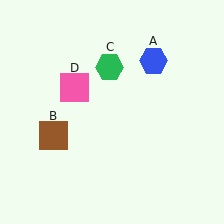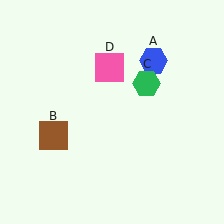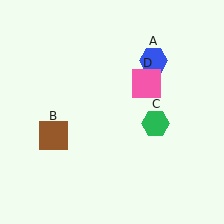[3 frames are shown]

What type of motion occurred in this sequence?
The green hexagon (object C), pink square (object D) rotated clockwise around the center of the scene.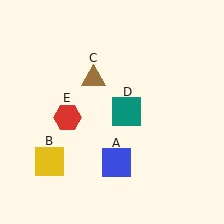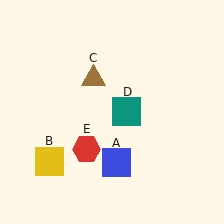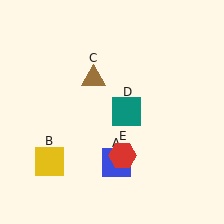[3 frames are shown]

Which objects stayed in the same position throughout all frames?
Blue square (object A) and yellow square (object B) and brown triangle (object C) and teal square (object D) remained stationary.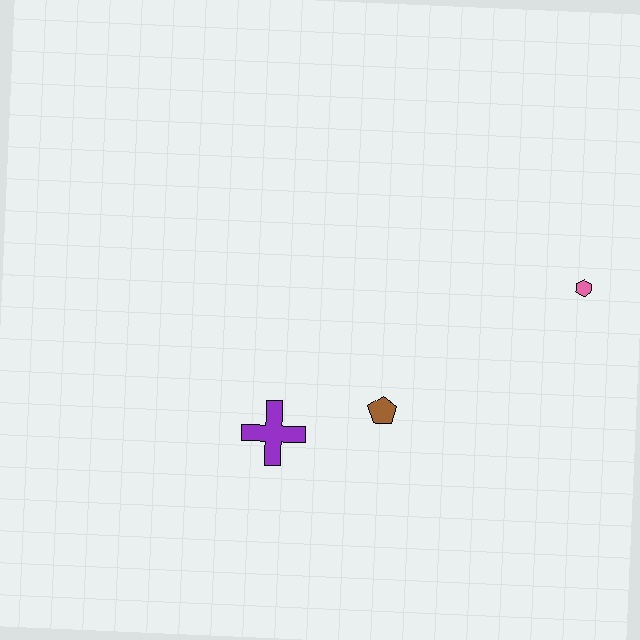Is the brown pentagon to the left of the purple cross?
No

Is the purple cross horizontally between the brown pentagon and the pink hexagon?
No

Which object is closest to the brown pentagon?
The purple cross is closest to the brown pentagon.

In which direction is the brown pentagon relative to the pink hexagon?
The brown pentagon is to the left of the pink hexagon.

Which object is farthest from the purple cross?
The pink hexagon is farthest from the purple cross.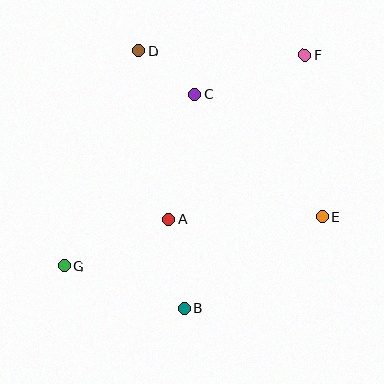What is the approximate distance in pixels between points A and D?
The distance between A and D is approximately 170 pixels.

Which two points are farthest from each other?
Points F and G are farthest from each other.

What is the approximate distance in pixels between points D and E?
The distance between D and E is approximately 247 pixels.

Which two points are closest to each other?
Points C and D are closest to each other.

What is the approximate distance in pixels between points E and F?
The distance between E and F is approximately 162 pixels.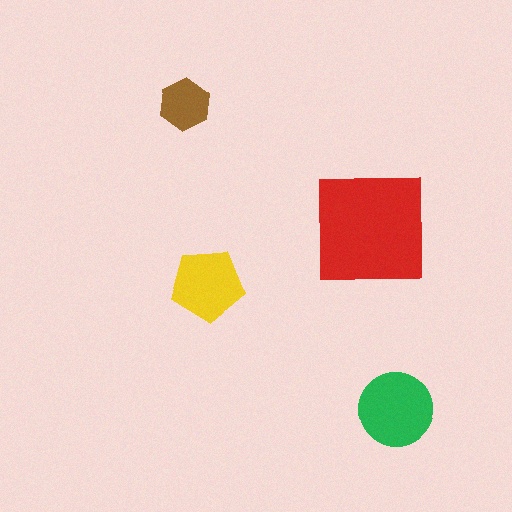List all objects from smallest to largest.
The brown hexagon, the yellow pentagon, the green circle, the red square.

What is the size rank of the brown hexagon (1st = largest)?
4th.